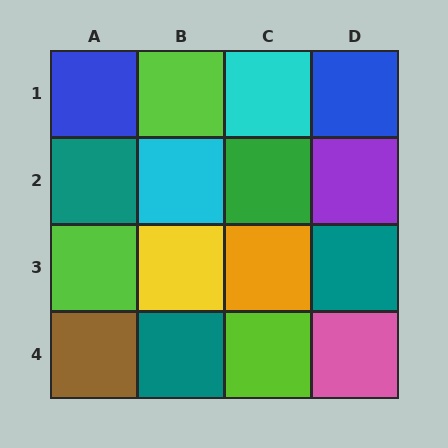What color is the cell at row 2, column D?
Purple.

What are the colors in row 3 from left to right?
Lime, yellow, orange, teal.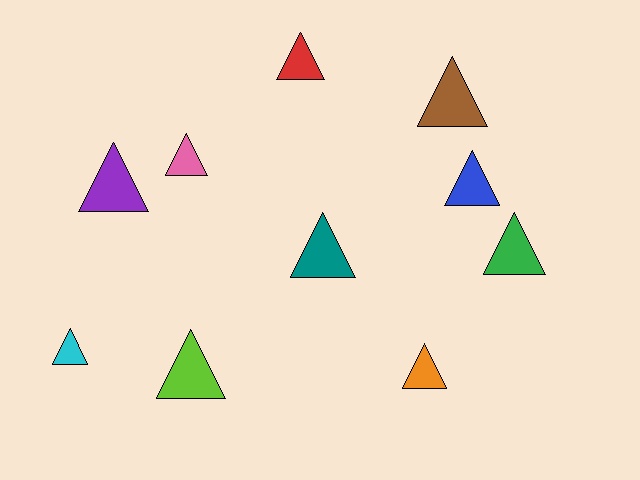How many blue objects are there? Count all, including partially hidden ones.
There is 1 blue object.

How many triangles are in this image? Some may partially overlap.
There are 10 triangles.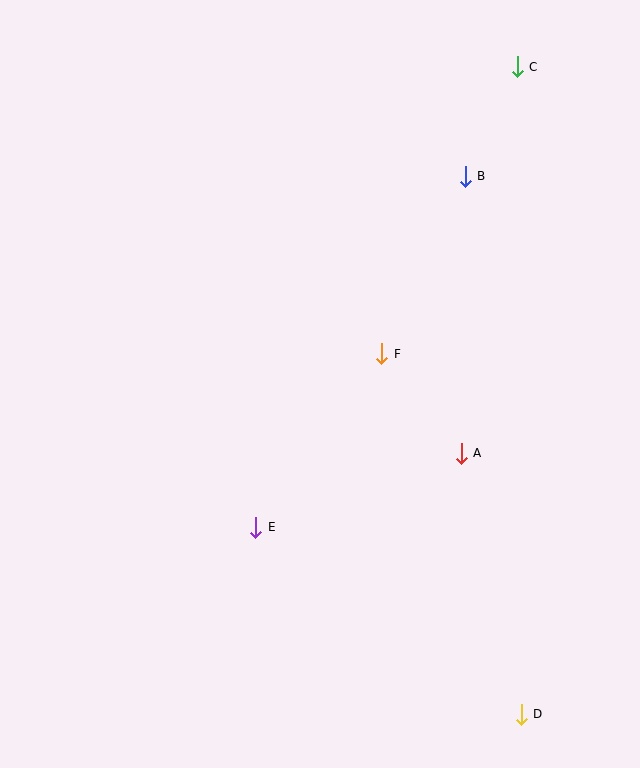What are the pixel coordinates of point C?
Point C is at (517, 67).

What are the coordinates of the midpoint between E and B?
The midpoint between E and B is at (361, 352).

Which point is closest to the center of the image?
Point F at (382, 354) is closest to the center.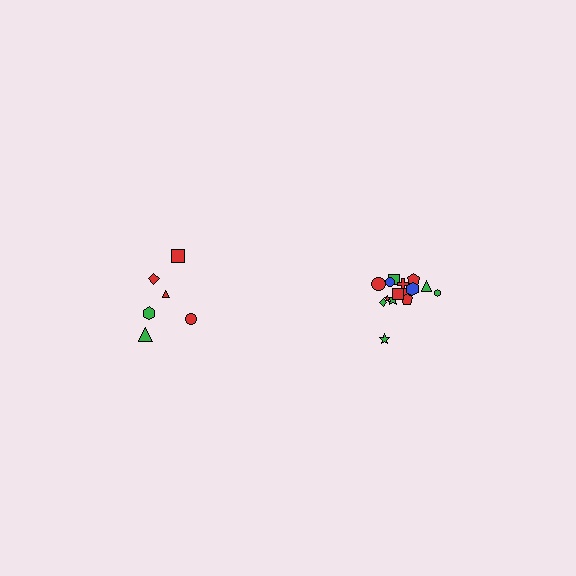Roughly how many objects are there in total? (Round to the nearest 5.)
Roughly 20 objects in total.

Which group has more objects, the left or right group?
The right group.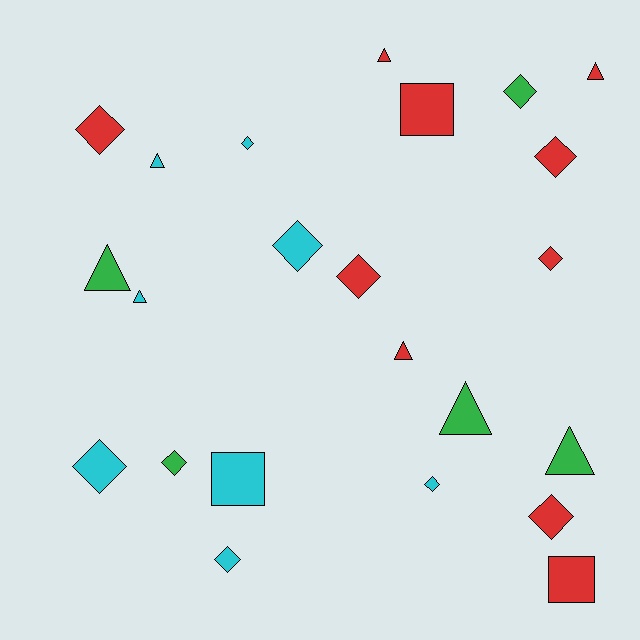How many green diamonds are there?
There are 2 green diamonds.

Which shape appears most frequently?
Diamond, with 12 objects.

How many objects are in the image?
There are 23 objects.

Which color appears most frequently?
Red, with 10 objects.